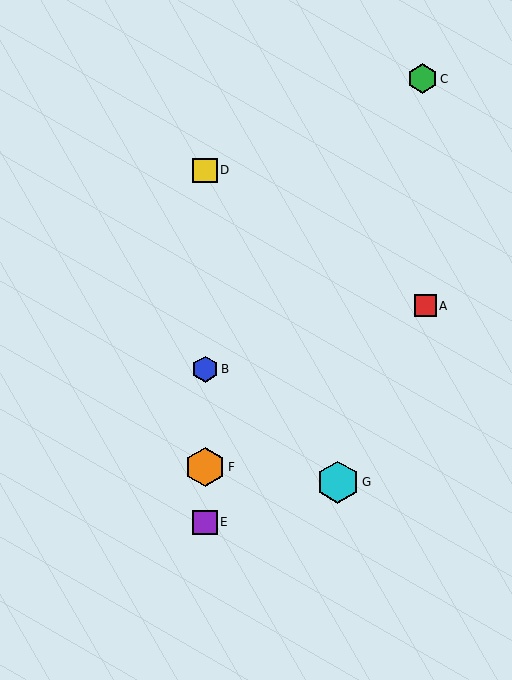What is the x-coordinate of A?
Object A is at x≈425.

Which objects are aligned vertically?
Objects B, D, E, F are aligned vertically.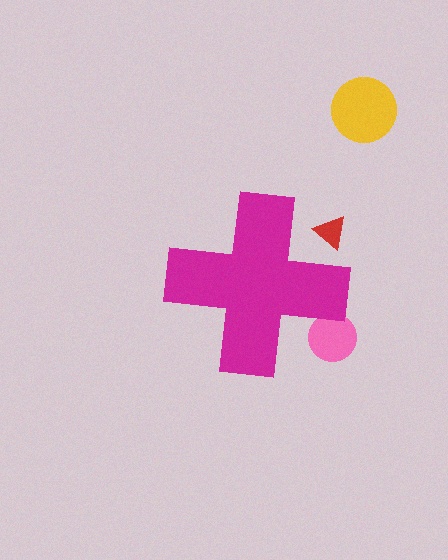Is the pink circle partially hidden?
Yes, the pink circle is partially hidden behind the magenta cross.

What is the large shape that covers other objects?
A magenta cross.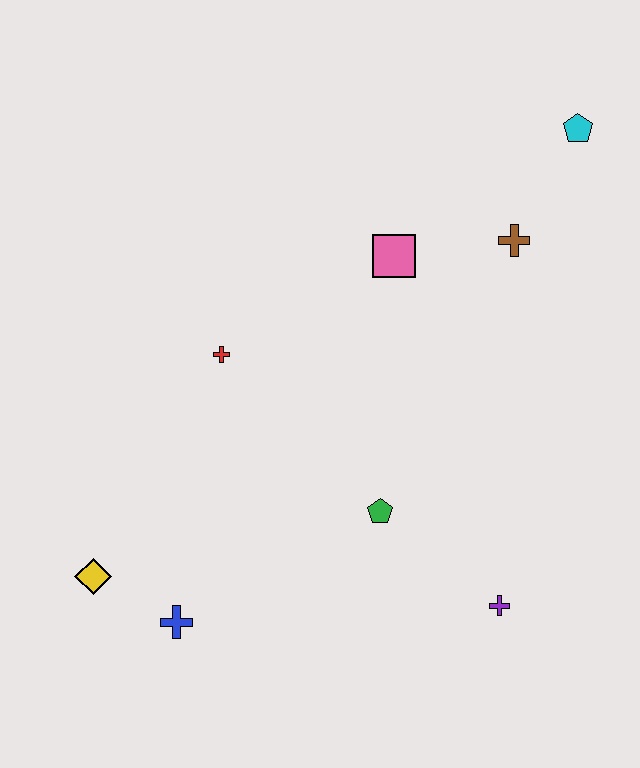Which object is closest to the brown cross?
The pink square is closest to the brown cross.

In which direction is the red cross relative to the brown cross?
The red cross is to the left of the brown cross.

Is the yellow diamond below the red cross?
Yes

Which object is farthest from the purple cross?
The cyan pentagon is farthest from the purple cross.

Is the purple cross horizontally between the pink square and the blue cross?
No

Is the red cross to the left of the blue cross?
No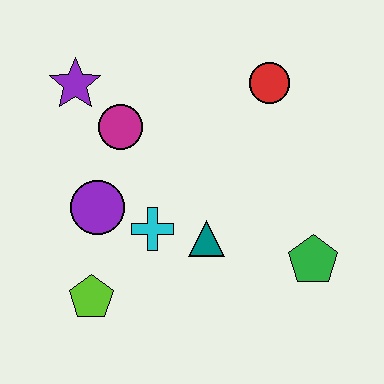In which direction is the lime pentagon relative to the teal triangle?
The lime pentagon is to the left of the teal triangle.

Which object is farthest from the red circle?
The lime pentagon is farthest from the red circle.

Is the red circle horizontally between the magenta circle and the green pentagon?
Yes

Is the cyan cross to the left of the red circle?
Yes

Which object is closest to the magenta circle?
The purple star is closest to the magenta circle.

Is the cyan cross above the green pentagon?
Yes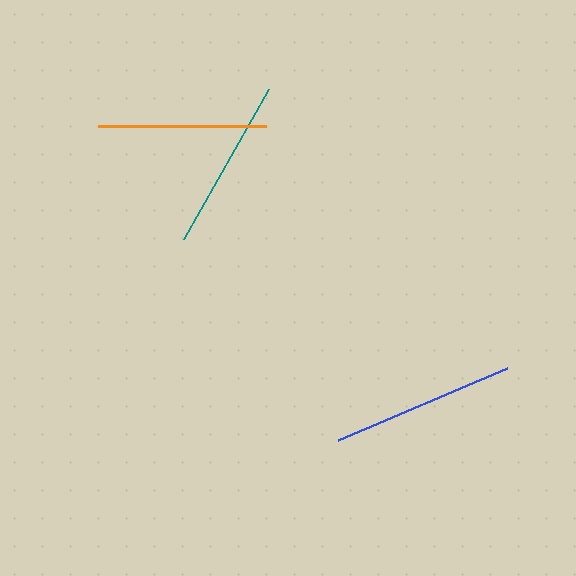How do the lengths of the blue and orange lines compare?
The blue and orange lines are approximately the same length.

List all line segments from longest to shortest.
From longest to shortest: blue, teal, orange.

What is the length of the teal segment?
The teal segment is approximately 173 pixels long.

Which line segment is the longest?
The blue line is the longest at approximately 183 pixels.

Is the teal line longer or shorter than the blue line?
The blue line is longer than the teal line.